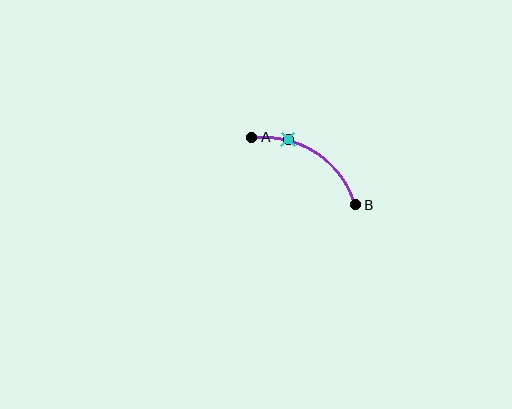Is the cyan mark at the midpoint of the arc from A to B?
No. The cyan mark lies on the arc but is closer to endpoint A. The arc midpoint would be at the point on the curve equidistant along the arc from both A and B.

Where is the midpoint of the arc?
The arc midpoint is the point on the curve farthest from the straight line joining A and B. It sits above that line.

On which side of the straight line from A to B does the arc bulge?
The arc bulges above the straight line connecting A and B.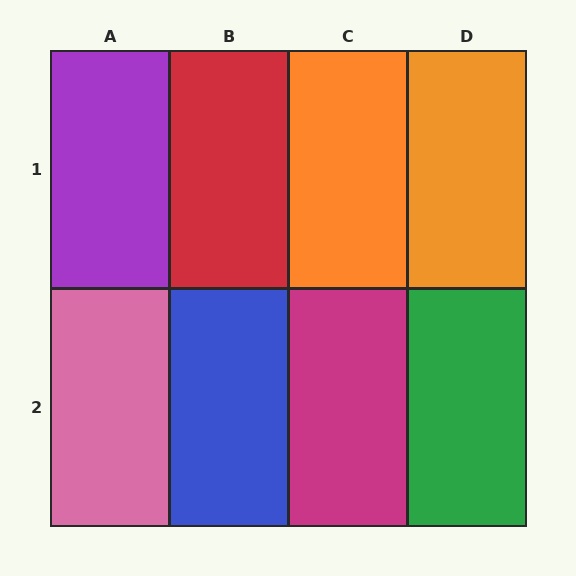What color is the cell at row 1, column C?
Orange.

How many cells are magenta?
1 cell is magenta.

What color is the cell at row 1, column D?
Orange.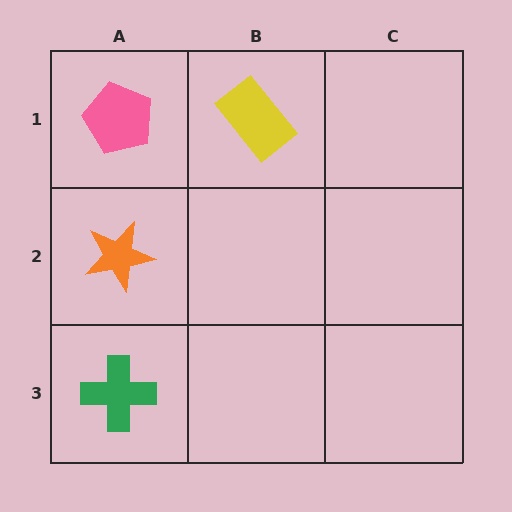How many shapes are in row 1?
2 shapes.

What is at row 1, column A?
A pink pentagon.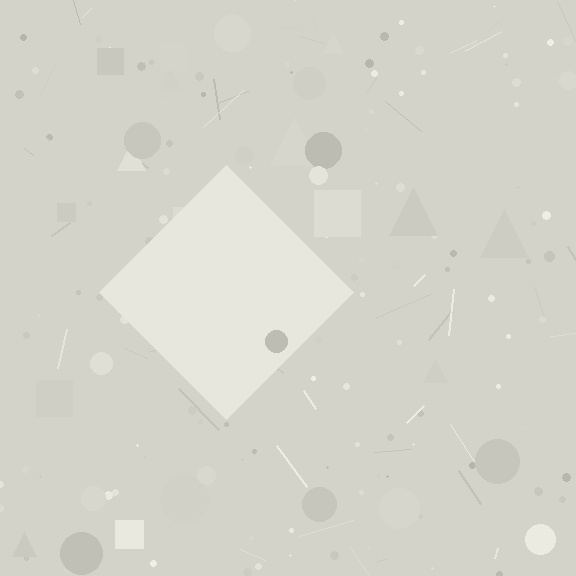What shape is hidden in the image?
A diamond is hidden in the image.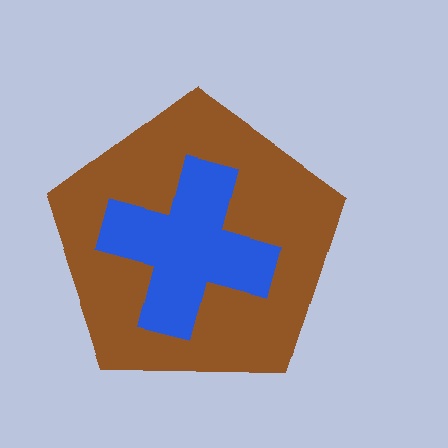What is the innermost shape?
The blue cross.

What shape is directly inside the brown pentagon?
The blue cross.